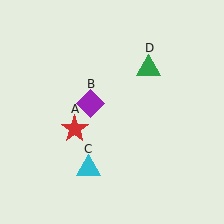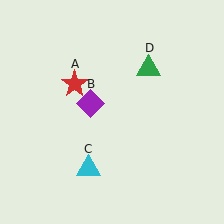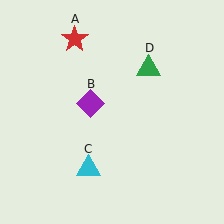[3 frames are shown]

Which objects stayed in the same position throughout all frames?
Purple diamond (object B) and cyan triangle (object C) and green triangle (object D) remained stationary.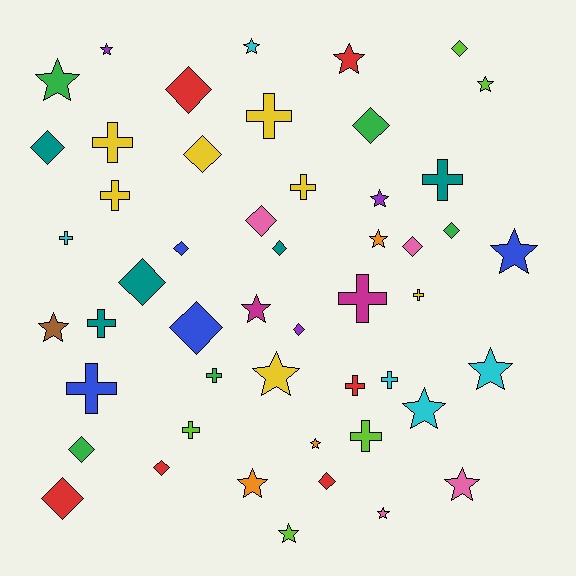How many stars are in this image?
There are 18 stars.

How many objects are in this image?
There are 50 objects.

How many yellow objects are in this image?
There are 7 yellow objects.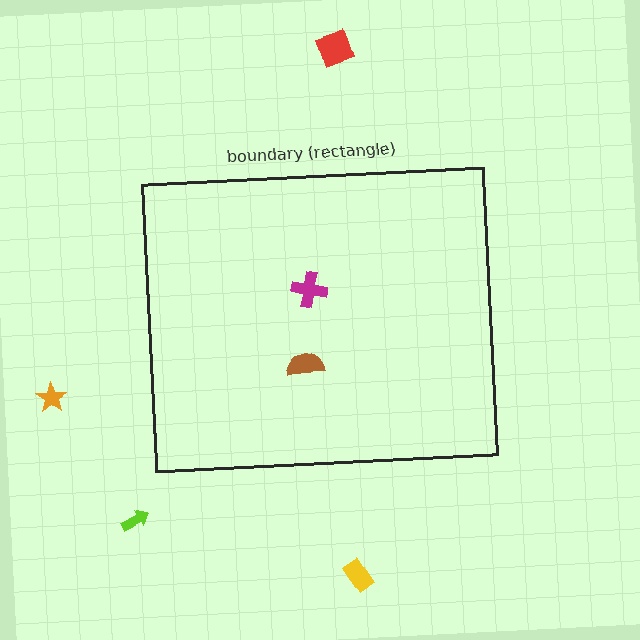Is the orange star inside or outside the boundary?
Outside.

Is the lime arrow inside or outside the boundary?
Outside.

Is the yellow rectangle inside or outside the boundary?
Outside.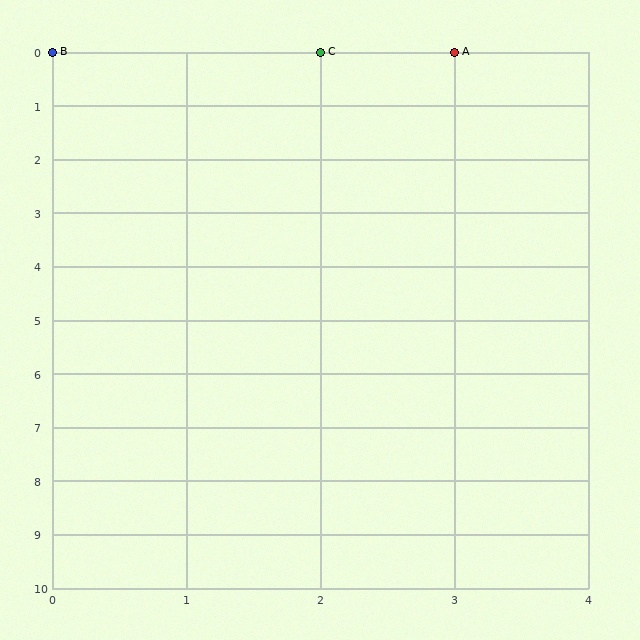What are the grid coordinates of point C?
Point C is at grid coordinates (2, 0).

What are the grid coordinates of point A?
Point A is at grid coordinates (3, 0).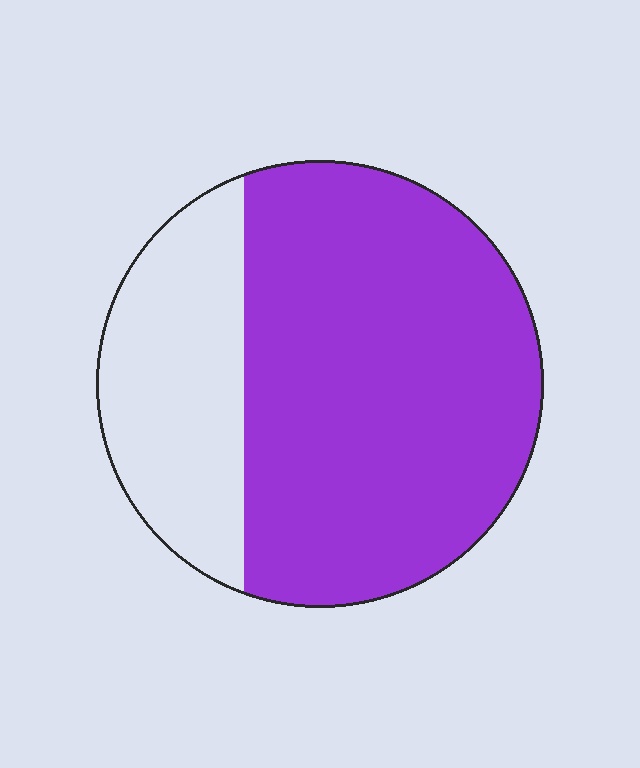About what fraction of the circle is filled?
About three quarters (3/4).